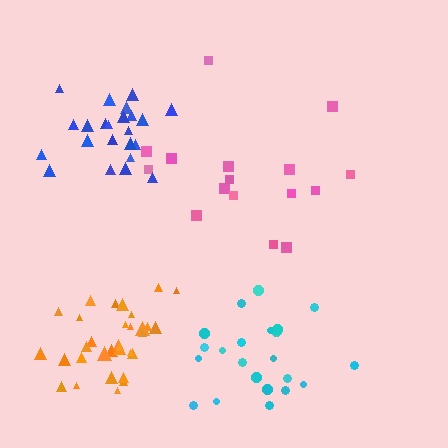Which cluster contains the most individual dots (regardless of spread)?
Orange (32).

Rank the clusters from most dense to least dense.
orange, blue, cyan, pink.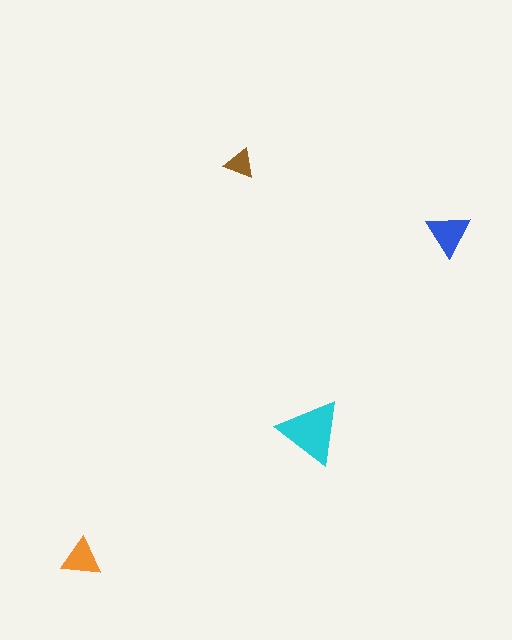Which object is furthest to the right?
The blue triangle is rightmost.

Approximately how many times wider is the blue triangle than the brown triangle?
About 1.5 times wider.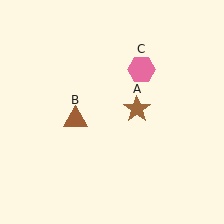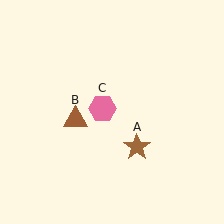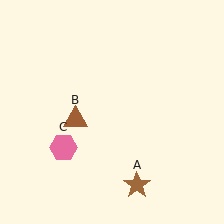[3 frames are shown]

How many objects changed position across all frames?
2 objects changed position: brown star (object A), pink hexagon (object C).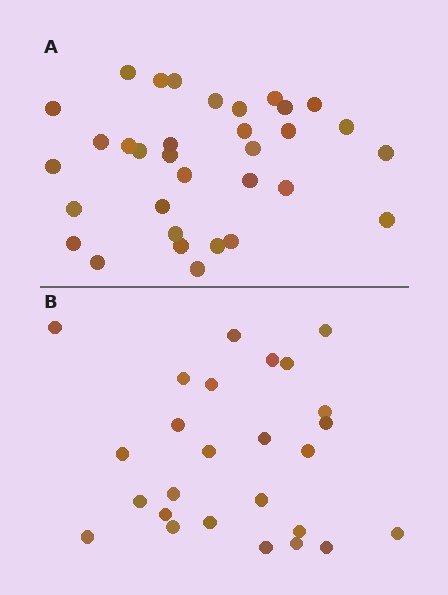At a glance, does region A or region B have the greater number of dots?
Region A (the top region) has more dots.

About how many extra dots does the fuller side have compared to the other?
Region A has roughly 8 or so more dots than region B.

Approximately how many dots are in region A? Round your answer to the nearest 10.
About 30 dots. (The exact count is 33, which rounds to 30.)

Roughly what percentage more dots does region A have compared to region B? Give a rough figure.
About 25% more.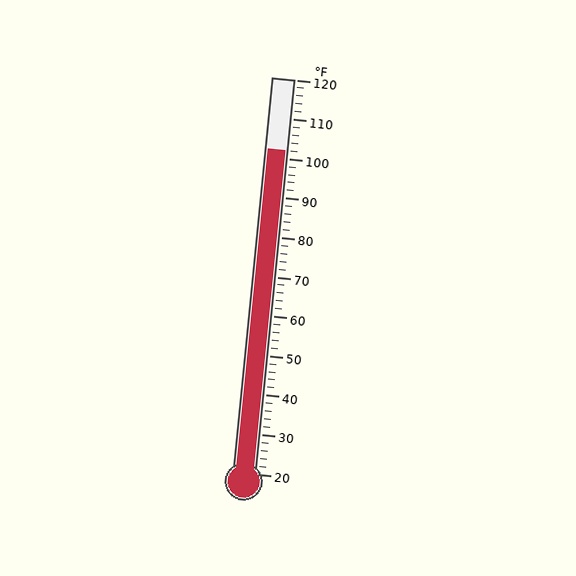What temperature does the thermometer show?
The thermometer shows approximately 102°F.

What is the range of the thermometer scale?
The thermometer scale ranges from 20°F to 120°F.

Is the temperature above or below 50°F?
The temperature is above 50°F.